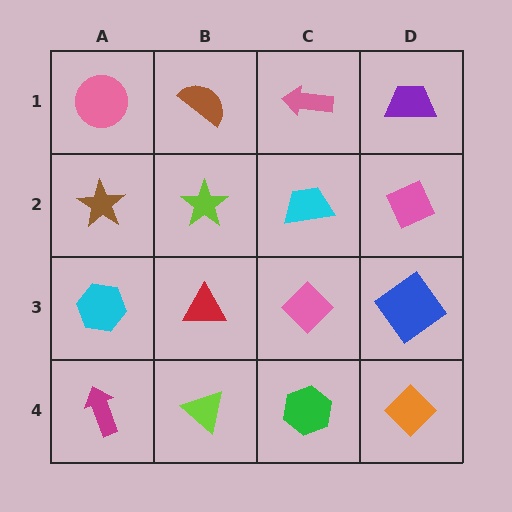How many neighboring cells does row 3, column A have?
3.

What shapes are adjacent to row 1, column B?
A lime star (row 2, column B), a pink circle (row 1, column A), a pink arrow (row 1, column C).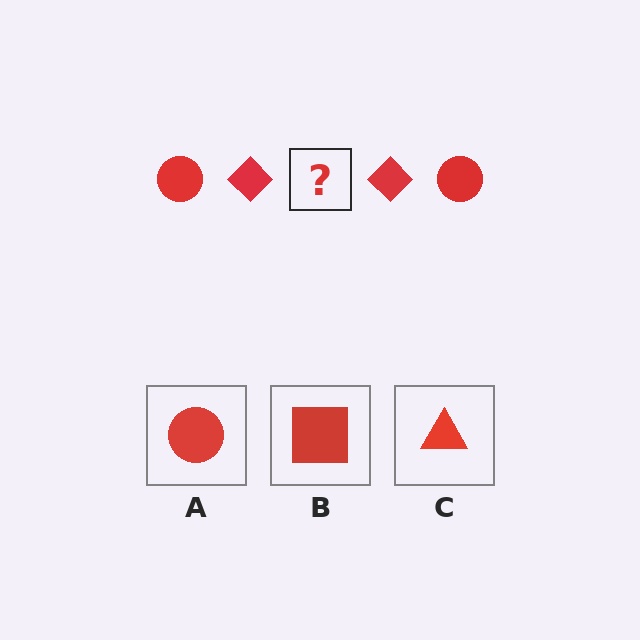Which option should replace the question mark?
Option A.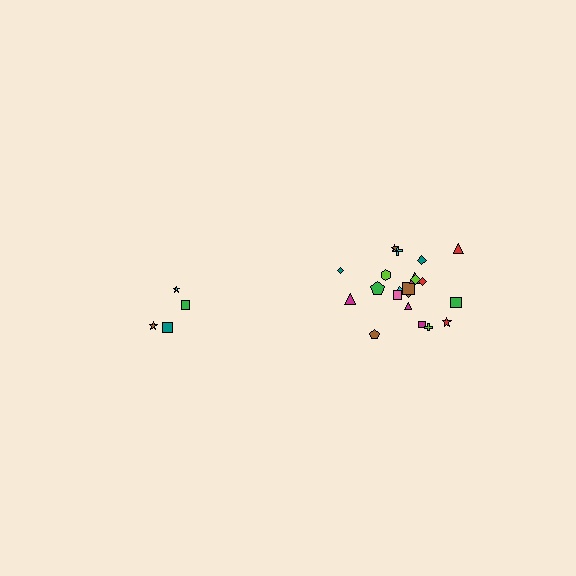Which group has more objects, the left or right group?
The right group.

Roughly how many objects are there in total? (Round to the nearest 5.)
Roughly 25 objects in total.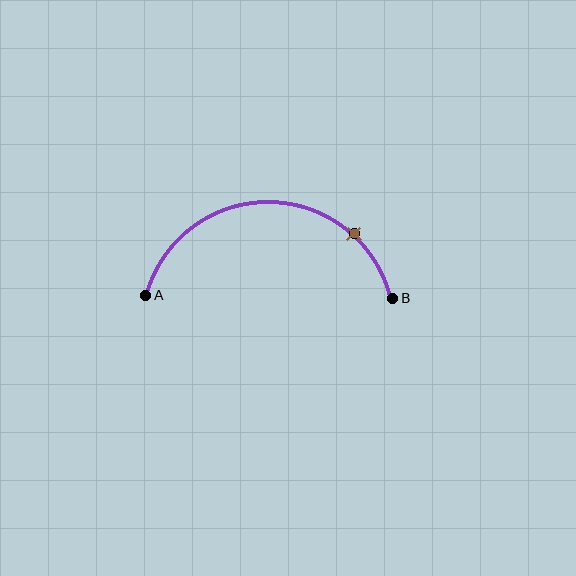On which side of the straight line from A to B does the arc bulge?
The arc bulges above the straight line connecting A and B.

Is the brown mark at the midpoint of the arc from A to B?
No. The brown mark lies on the arc but is closer to endpoint B. The arc midpoint would be at the point on the curve equidistant along the arc from both A and B.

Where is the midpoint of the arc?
The arc midpoint is the point on the curve farthest from the straight line joining A and B. It sits above that line.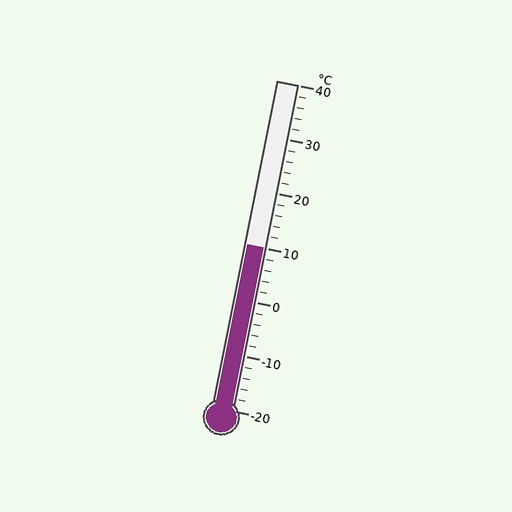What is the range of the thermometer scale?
The thermometer scale ranges from -20°C to 40°C.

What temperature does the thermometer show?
The thermometer shows approximately 10°C.